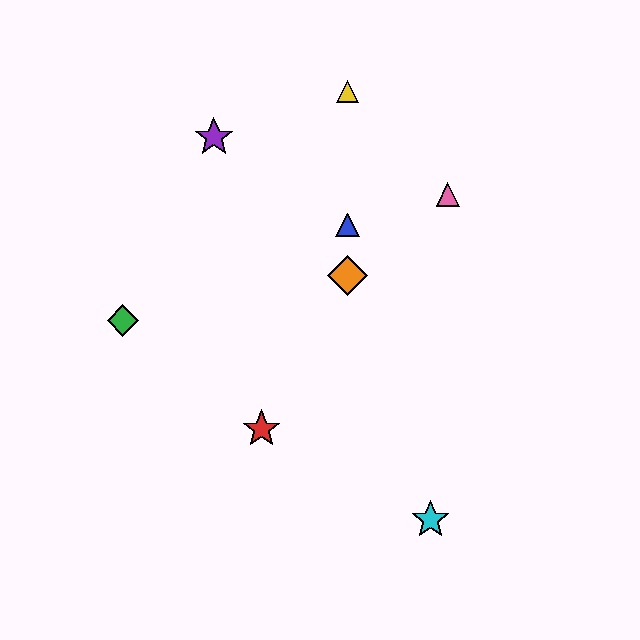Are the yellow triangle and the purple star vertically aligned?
No, the yellow triangle is at x≈347 and the purple star is at x≈214.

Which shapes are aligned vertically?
The blue triangle, the yellow triangle, the orange diamond are aligned vertically.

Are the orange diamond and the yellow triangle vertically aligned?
Yes, both are at x≈347.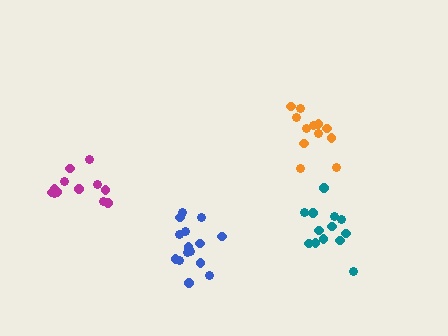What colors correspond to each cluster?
The clusters are colored: blue, magenta, orange, teal.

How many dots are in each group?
Group 1: 15 dots, Group 2: 13 dots, Group 3: 12 dots, Group 4: 13 dots (53 total).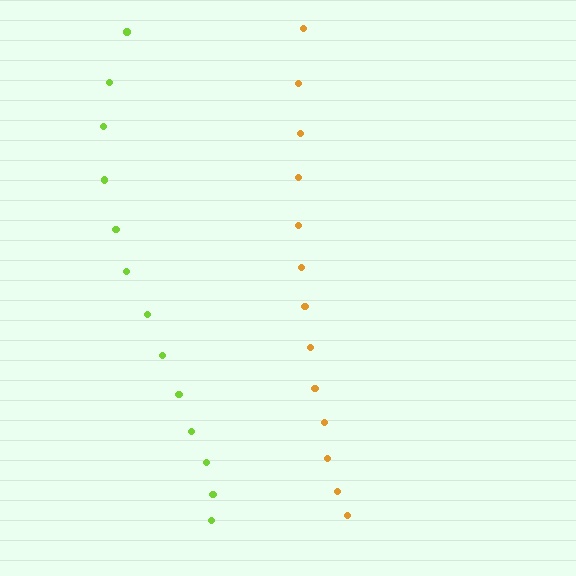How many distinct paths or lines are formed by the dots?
There are 2 distinct paths.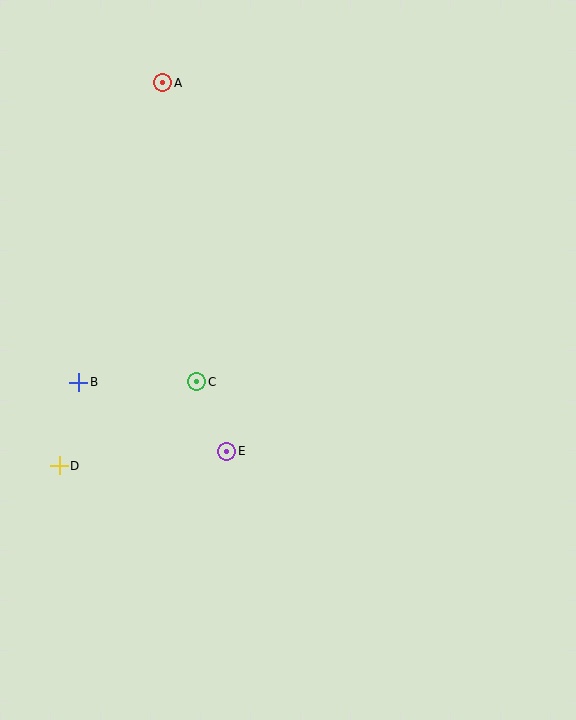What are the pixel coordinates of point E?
Point E is at (227, 451).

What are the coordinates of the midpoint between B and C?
The midpoint between B and C is at (138, 382).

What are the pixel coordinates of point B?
Point B is at (79, 382).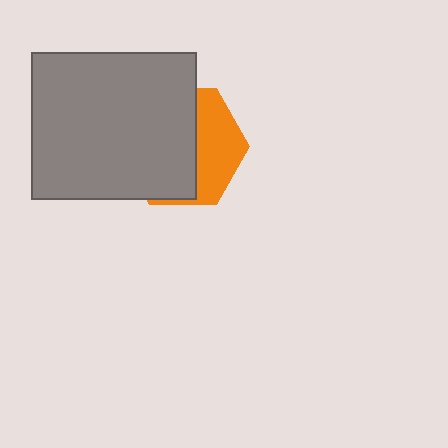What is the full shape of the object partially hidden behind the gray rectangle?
The partially hidden object is an orange hexagon.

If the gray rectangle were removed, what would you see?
You would see the complete orange hexagon.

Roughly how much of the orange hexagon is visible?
A small part of it is visible (roughly 38%).